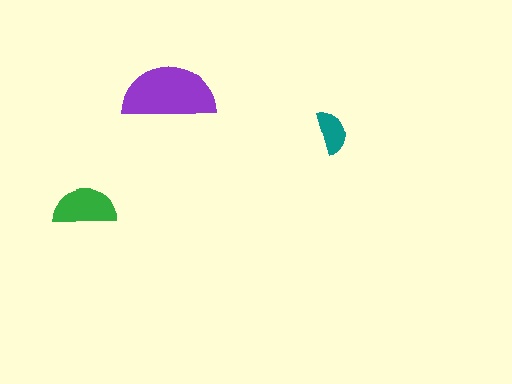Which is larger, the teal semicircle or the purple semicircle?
The purple one.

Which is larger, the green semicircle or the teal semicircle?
The green one.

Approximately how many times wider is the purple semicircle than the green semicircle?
About 1.5 times wider.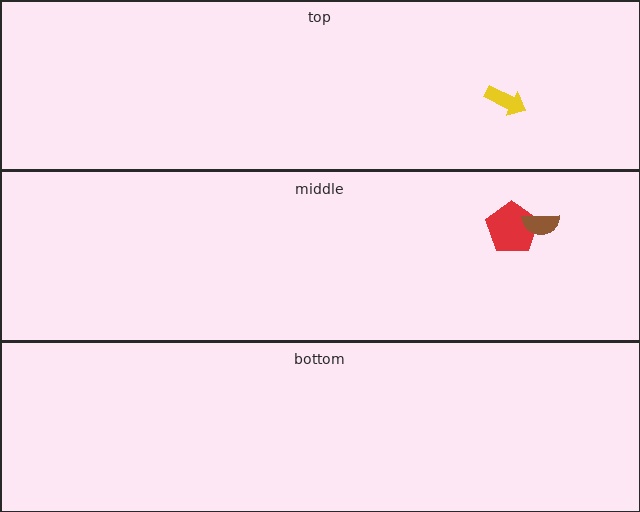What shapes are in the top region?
The yellow arrow.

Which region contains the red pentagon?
The middle region.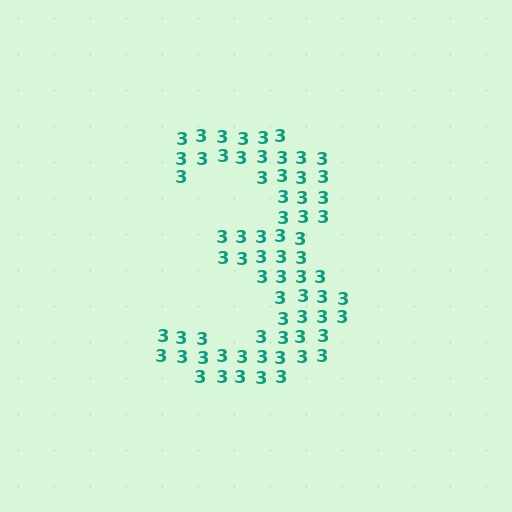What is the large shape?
The large shape is the digit 3.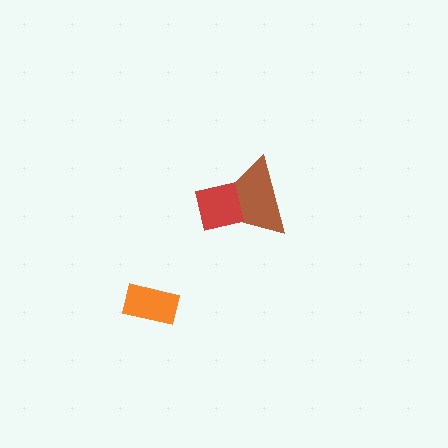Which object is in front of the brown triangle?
The red square is in front of the brown triangle.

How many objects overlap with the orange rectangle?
0 objects overlap with the orange rectangle.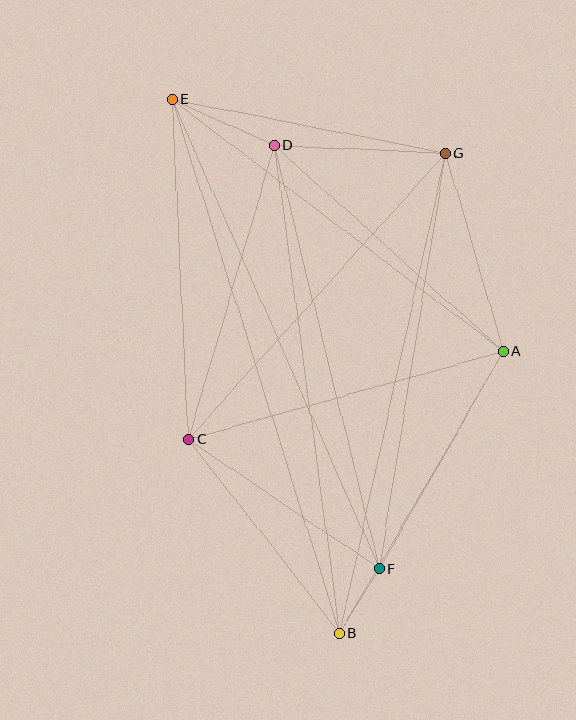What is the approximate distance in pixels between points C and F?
The distance between C and F is approximately 231 pixels.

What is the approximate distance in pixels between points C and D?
The distance between C and D is approximately 306 pixels.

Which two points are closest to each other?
Points B and F are closest to each other.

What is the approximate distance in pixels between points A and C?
The distance between A and C is approximately 327 pixels.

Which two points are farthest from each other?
Points B and E are farthest from each other.